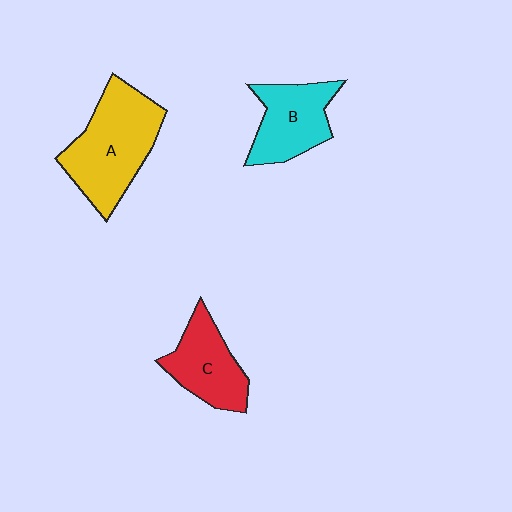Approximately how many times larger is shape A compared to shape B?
Approximately 1.5 times.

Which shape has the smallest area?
Shape C (red).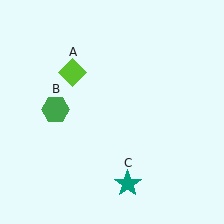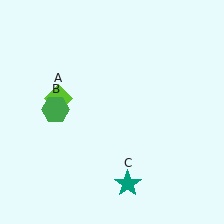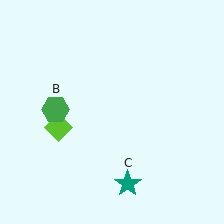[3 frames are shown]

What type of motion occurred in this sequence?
The lime diamond (object A) rotated counterclockwise around the center of the scene.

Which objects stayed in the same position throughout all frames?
Green hexagon (object B) and teal star (object C) remained stationary.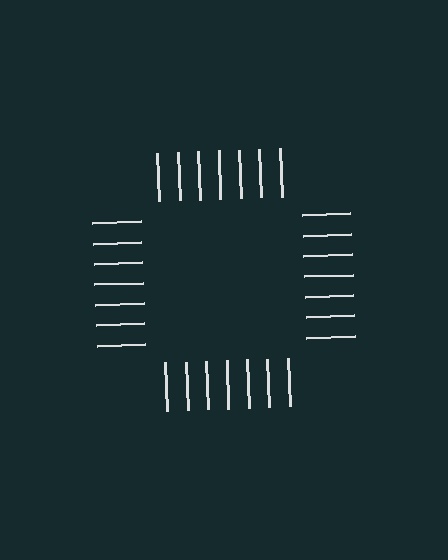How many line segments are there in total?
28 — 7 along each of the 4 edges.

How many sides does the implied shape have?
4 sides — the line-ends trace a square.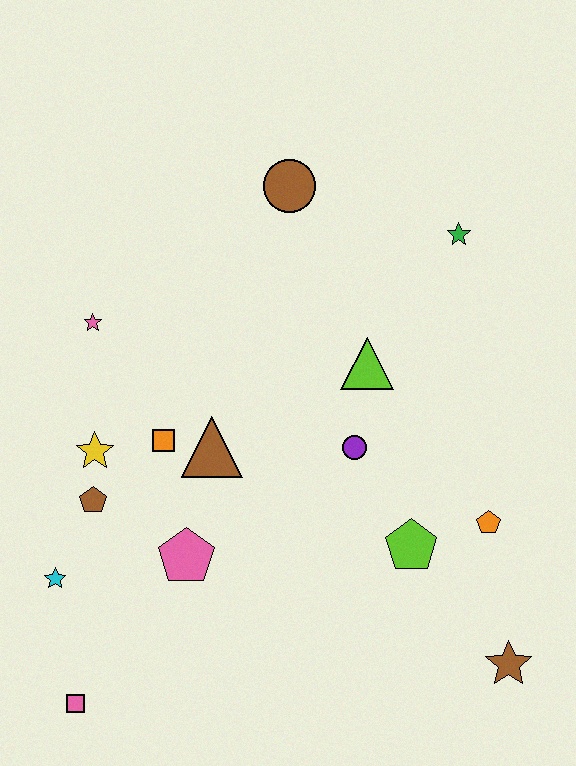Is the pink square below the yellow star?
Yes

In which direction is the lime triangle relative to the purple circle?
The lime triangle is above the purple circle.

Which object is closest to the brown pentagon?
The yellow star is closest to the brown pentagon.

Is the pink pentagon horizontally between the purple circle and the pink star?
Yes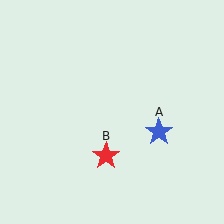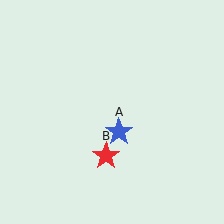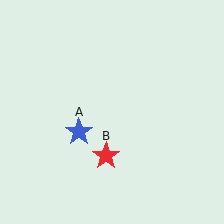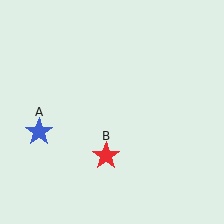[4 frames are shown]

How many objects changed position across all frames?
1 object changed position: blue star (object A).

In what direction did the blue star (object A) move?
The blue star (object A) moved left.